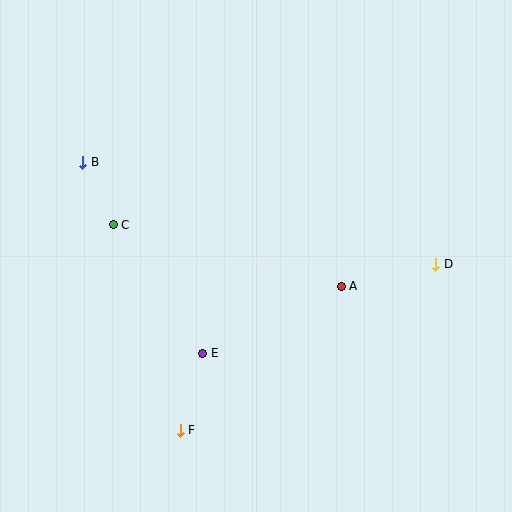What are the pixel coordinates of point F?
Point F is at (180, 430).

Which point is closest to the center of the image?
Point A at (341, 286) is closest to the center.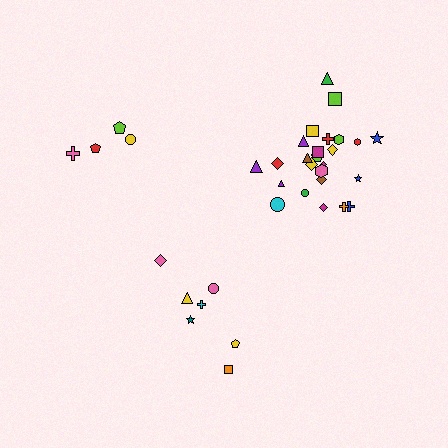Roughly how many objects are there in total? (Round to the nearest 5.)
Roughly 35 objects in total.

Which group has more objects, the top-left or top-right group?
The top-right group.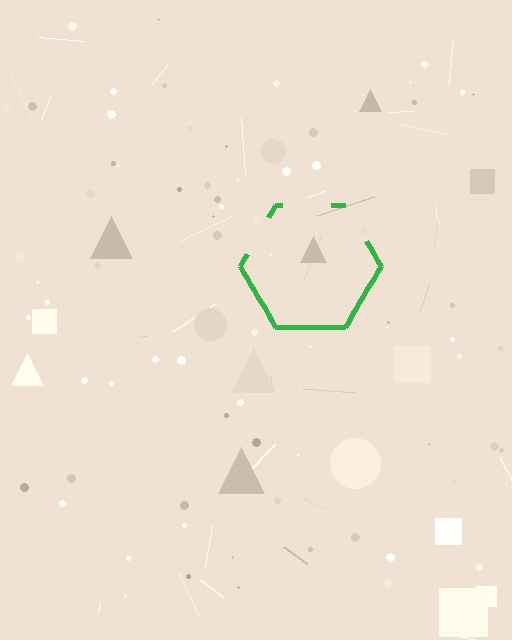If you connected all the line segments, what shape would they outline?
They would outline a hexagon.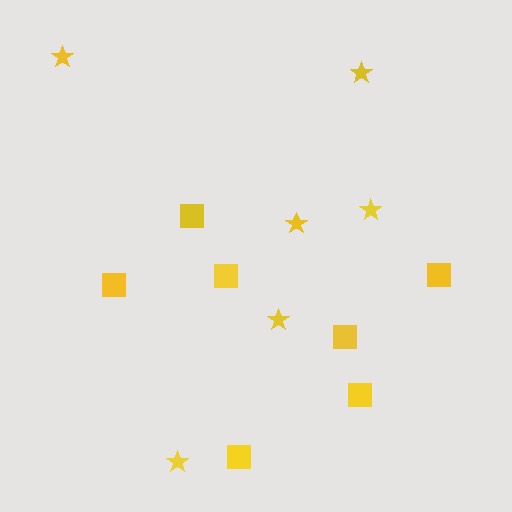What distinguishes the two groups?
There are 2 groups: one group of squares (7) and one group of stars (6).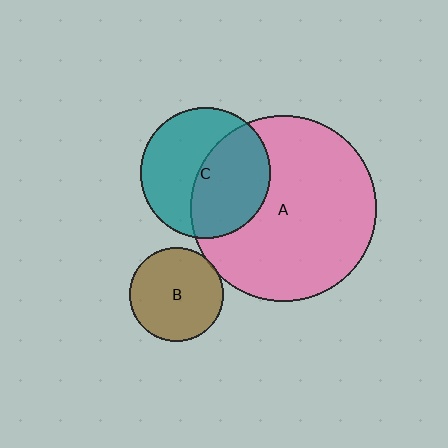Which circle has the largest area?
Circle A (pink).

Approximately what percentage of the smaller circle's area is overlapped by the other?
Approximately 50%.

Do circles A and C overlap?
Yes.